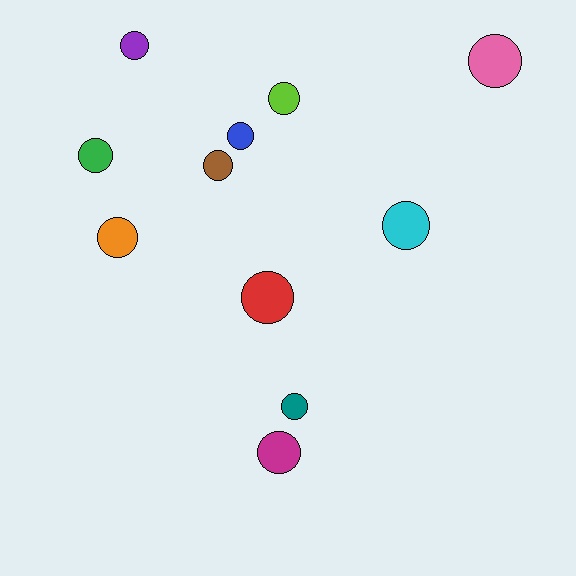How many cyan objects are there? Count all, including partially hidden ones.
There is 1 cyan object.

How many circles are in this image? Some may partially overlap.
There are 11 circles.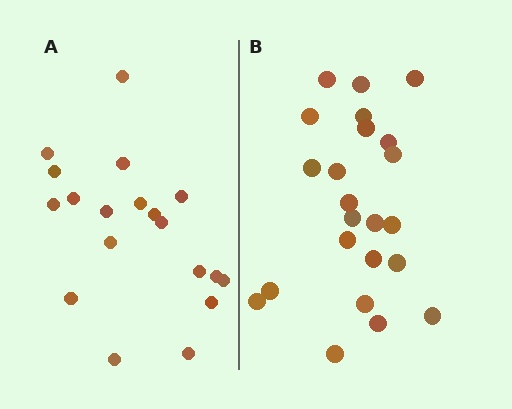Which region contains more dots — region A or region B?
Region B (the right region) has more dots.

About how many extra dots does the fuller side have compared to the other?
Region B has about 4 more dots than region A.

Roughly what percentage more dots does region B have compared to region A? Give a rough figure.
About 20% more.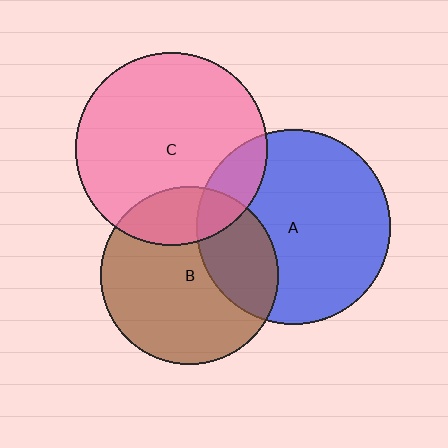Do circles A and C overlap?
Yes.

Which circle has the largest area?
Circle A (blue).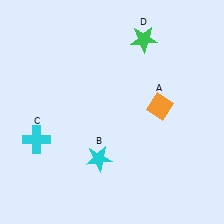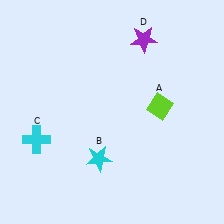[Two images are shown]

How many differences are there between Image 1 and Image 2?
There are 2 differences between the two images.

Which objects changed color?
A changed from orange to lime. D changed from green to purple.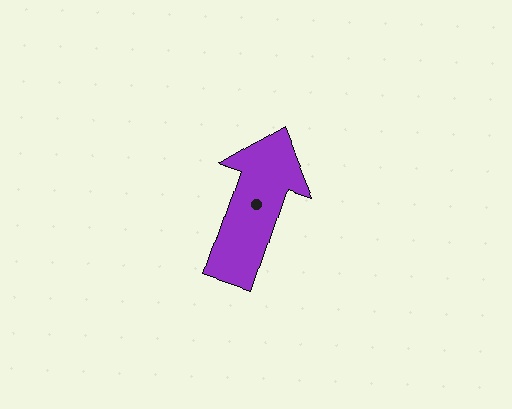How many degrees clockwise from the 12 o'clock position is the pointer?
Approximately 19 degrees.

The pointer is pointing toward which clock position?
Roughly 1 o'clock.